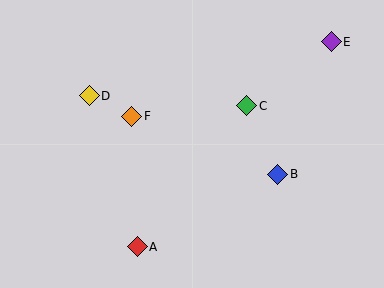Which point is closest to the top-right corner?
Point E is closest to the top-right corner.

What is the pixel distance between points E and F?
The distance between E and F is 213 pixels.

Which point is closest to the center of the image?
Point F at (132, 116) is closest to the center.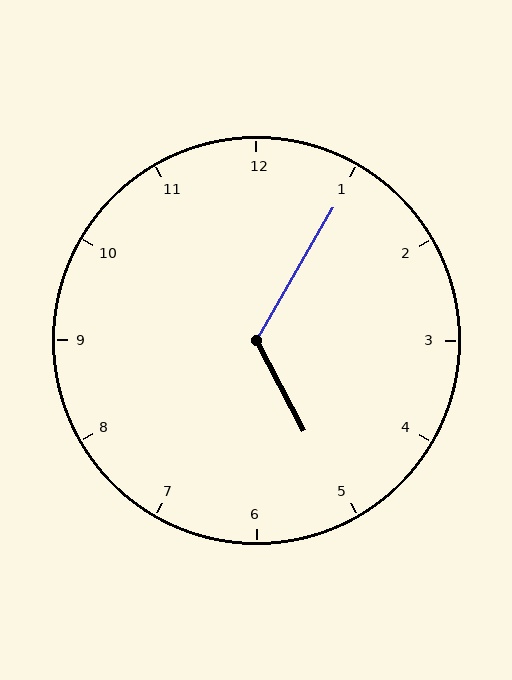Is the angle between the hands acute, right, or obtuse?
It is obtuse.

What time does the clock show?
5:05.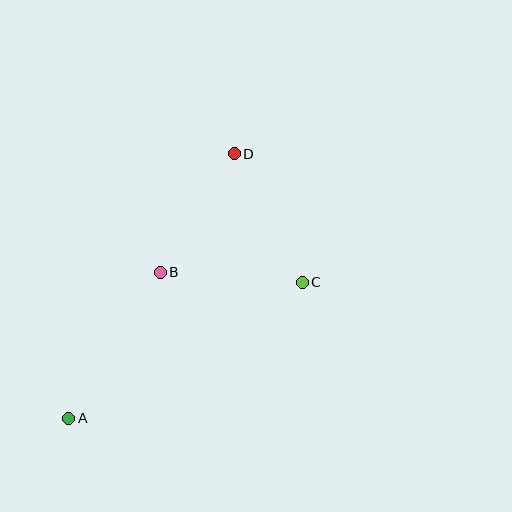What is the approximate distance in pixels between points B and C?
The distance between B and C is approximately 142 pixels.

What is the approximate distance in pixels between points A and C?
The distance between A and C is approximately 270 pixels.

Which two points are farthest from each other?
Points A and D are farthest from each other.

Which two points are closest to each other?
Points B and D are closest to each other.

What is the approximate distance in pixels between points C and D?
The distance between C and D is approximately 146 pixels.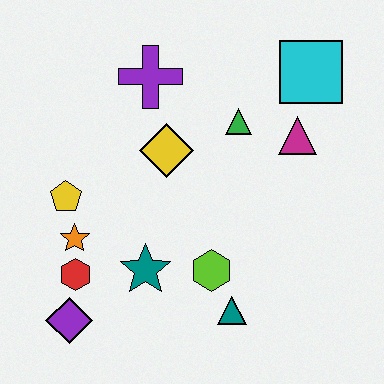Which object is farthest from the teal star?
The cyan square is farthest from the teal star.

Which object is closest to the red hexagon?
The orange star is closest to the red hexagon.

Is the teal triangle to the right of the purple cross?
Yes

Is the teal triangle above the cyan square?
No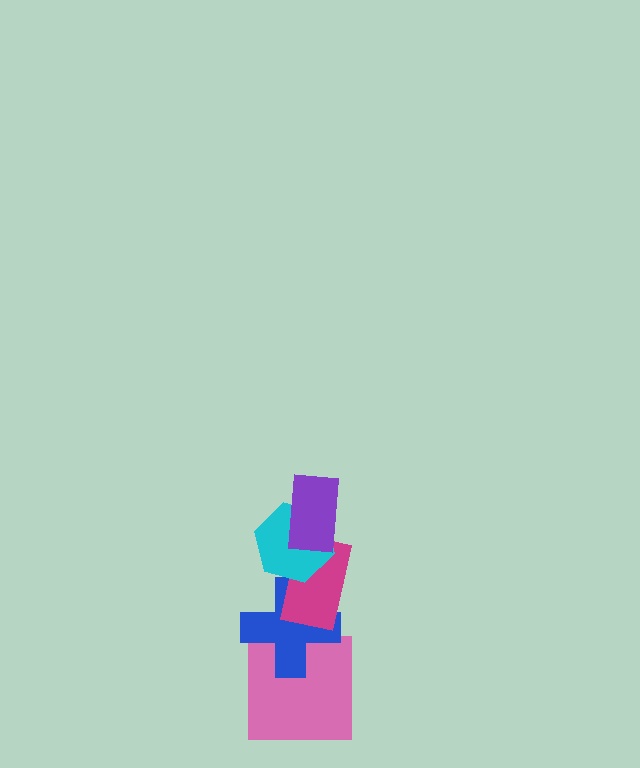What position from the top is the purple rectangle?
The purple rectangle is 1st from the top.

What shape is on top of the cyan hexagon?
The purple rectangle is on top of the cyan hexagon.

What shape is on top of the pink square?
The blue cross is on top of the pink square.